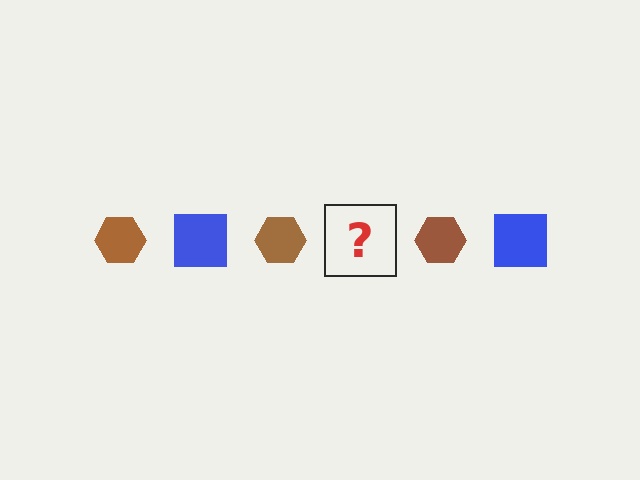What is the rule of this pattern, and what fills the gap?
The rule is that the pattern alternates between brown hexagon and blue square. The gap should be filled with a blue square.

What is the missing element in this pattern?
The missing element is a blue square.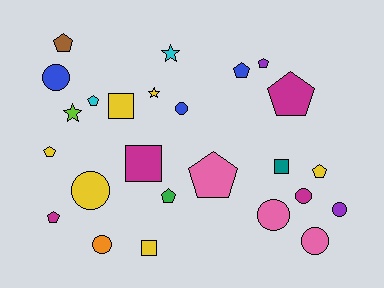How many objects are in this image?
There are 25 objects.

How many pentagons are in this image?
There are 10 pentagons.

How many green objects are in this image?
There is 1 green object.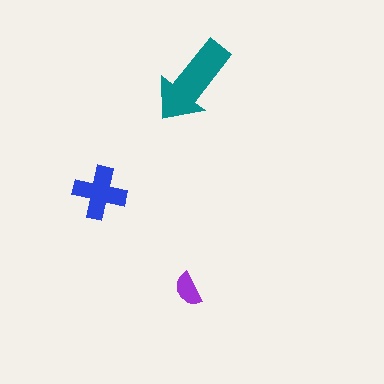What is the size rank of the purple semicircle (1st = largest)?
3rd.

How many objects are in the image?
There are 3 objects in the image.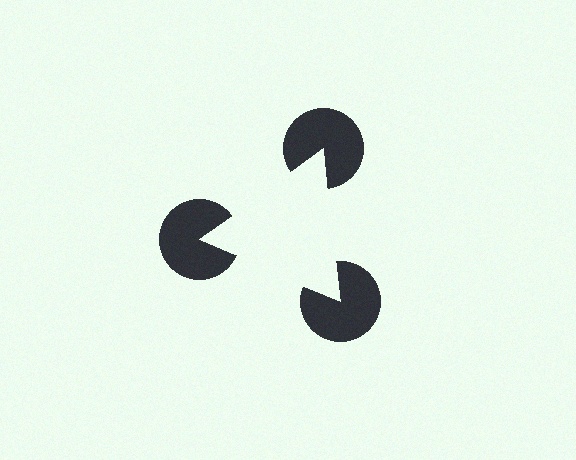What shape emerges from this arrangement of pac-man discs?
An illusory triangle — its edges are inferred from the aligned wedge cuts in the pac-man discs, not physically drawn.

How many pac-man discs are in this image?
There are 3 — one at each vertex of the illusory triangle.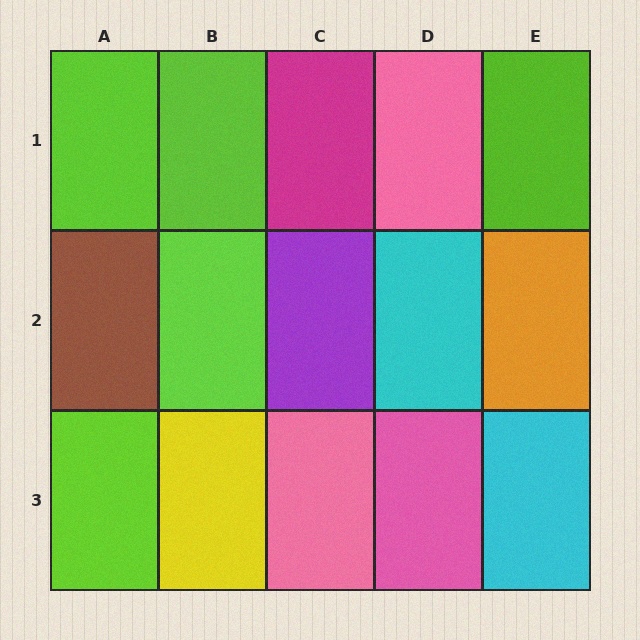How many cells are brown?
1 cell is brown.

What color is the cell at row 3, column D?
Pink.